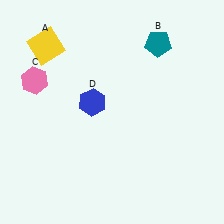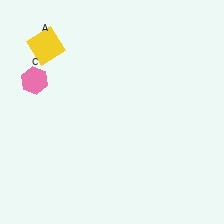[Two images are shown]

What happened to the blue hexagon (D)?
The blue hexagon (D) was removed in Image 2. It was in the top-left area of Image 1.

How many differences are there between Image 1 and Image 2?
There are 2 differences between the two images.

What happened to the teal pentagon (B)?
The teal pentagon (B) was removed in Image 2. It was in the top-right area of Image 1.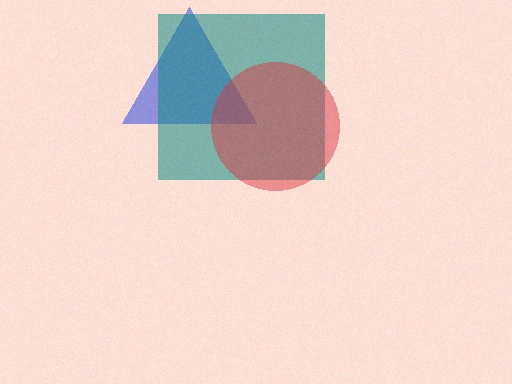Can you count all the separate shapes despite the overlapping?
Yes, there are 3 separate shapes.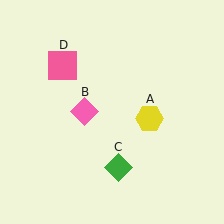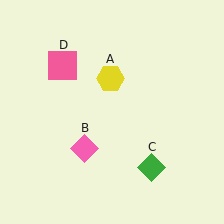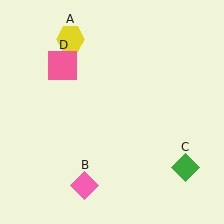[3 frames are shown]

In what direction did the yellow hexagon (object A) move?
The yellow hexagon (object A) moved up and to the left.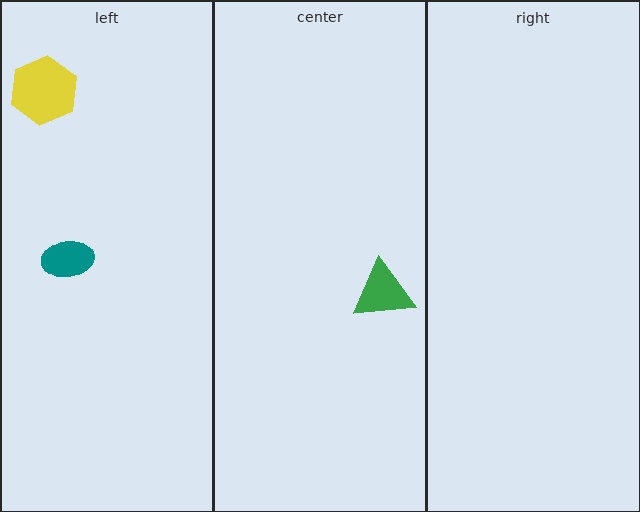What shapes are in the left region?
The yellow hexagon, the teal ellipse.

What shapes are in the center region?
The green triangle.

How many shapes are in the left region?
2.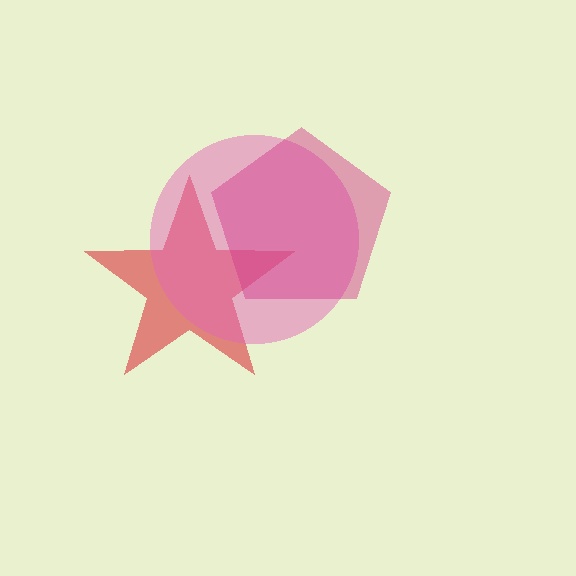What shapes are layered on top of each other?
The layered shapes are: a red star, a pink circle, a magenta pentagon.